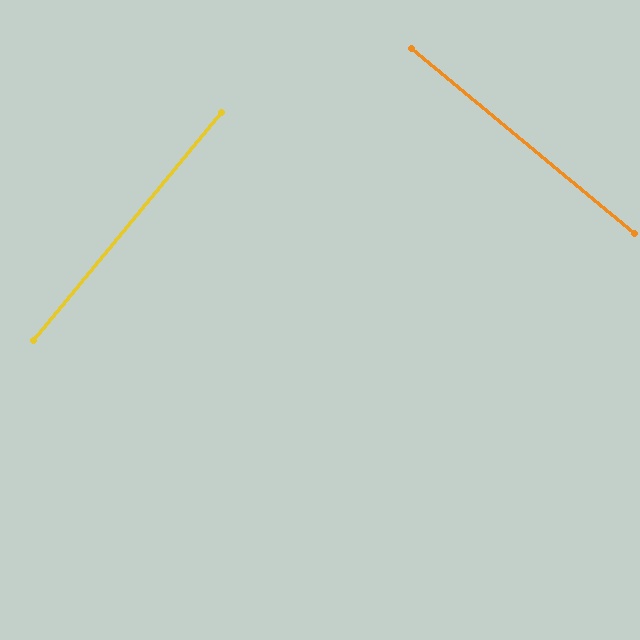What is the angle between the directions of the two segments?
Approximately 90 degrees.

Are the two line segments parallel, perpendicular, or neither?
Perpendicular — they meet at approximately 90°.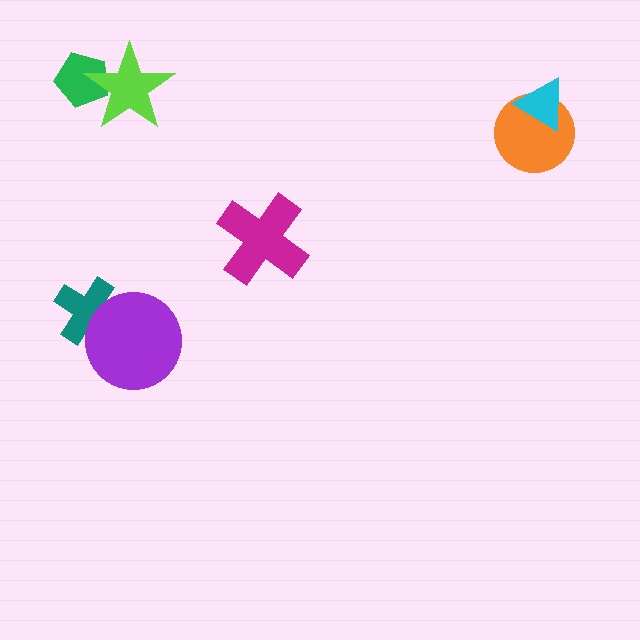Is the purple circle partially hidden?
No, no other shape covers it.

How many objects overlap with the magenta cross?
0 objects overlap with the magenta cross.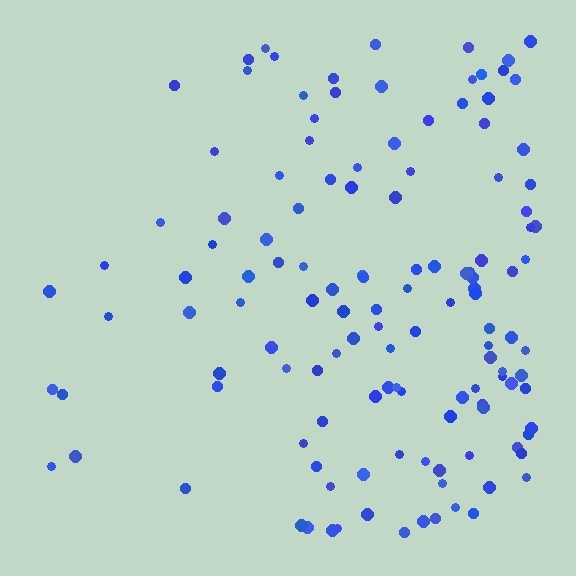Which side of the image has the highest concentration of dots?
The right.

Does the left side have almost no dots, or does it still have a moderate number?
Still a moderate number, just noticeably fewer than the right.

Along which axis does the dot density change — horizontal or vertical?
Horizontal.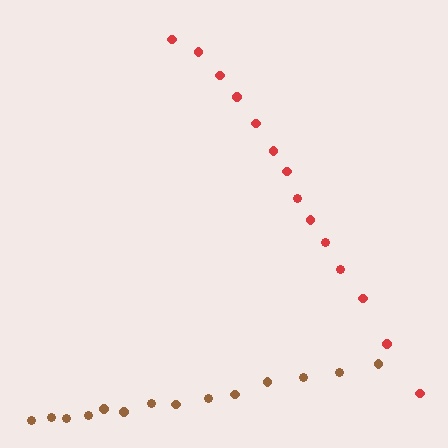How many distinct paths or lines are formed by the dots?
There are 2 distinct paths.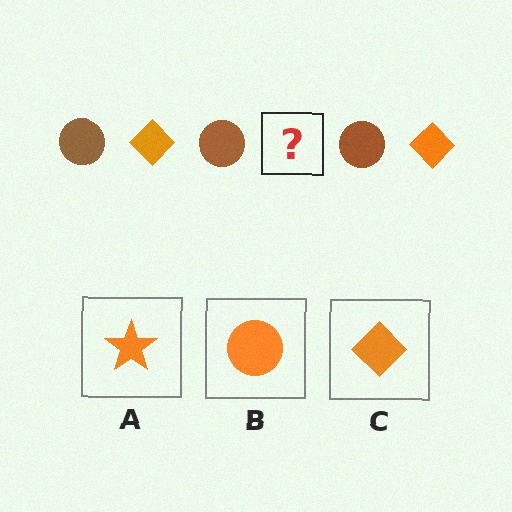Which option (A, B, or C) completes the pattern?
C.